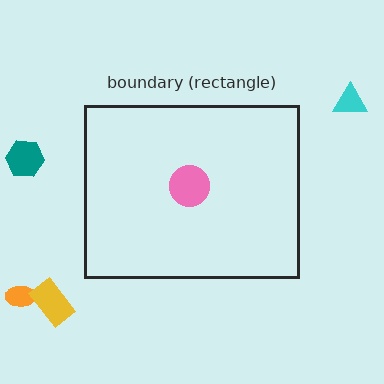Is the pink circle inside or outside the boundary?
Inside.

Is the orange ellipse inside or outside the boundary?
Outside.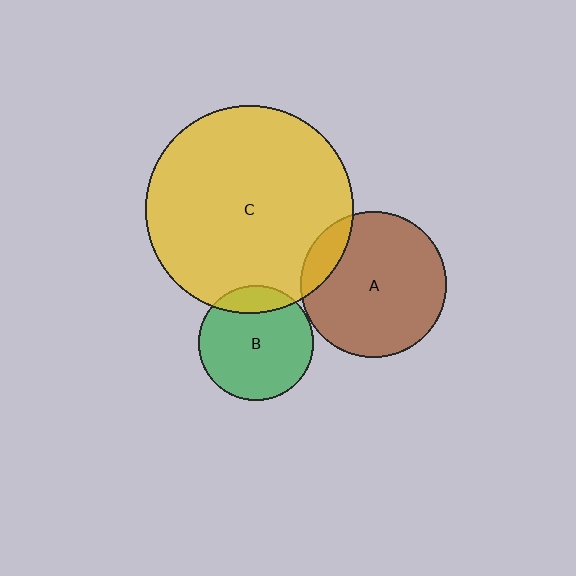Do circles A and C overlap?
Yes.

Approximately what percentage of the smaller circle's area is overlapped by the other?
Approximately 15%.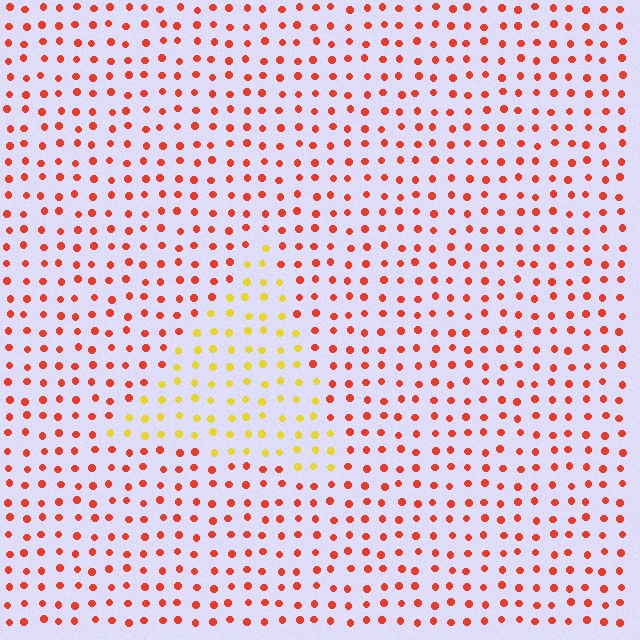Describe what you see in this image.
The image is filled with small red elements in a uniform arrangement. A triangle-shaped region is visible where the elements are tinted to a slightly different hue, forming a subtle color boundary.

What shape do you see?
I see a triangle.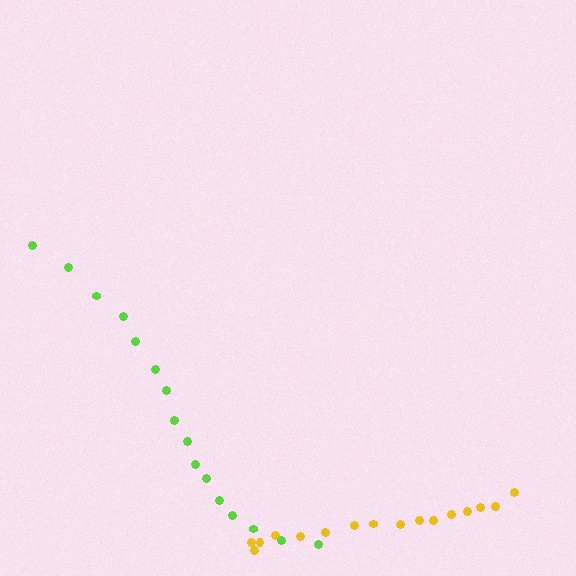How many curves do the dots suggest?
There are 2 distinct paths.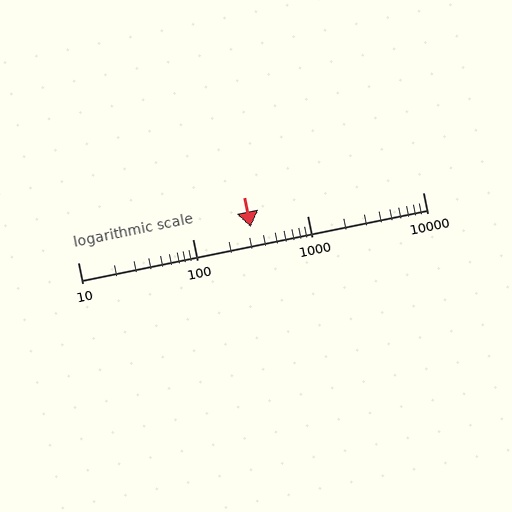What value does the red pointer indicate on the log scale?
The pointer indicates approximately 320.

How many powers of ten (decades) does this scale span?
The scale spans 3 decades, from 10 to 10000.